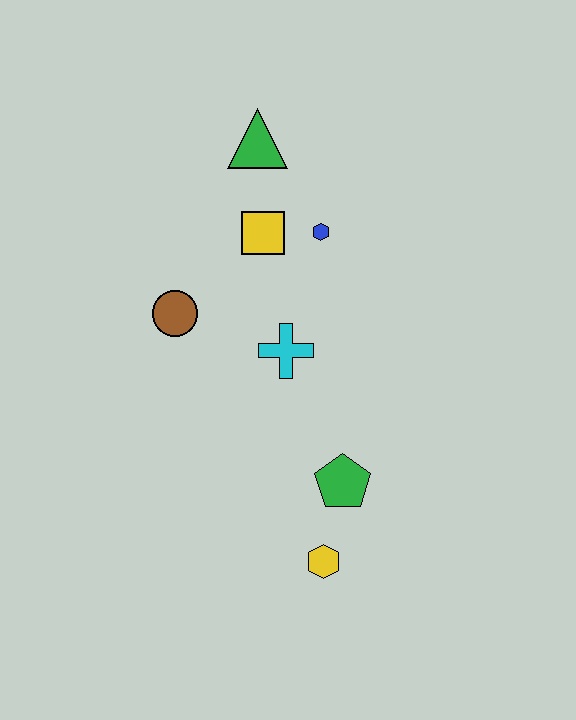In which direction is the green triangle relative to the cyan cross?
The green triangle is above the cyan cross.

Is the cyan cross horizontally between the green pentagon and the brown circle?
Yes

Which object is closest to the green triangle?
The yellow square is closest to the green triangle.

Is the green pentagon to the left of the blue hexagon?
No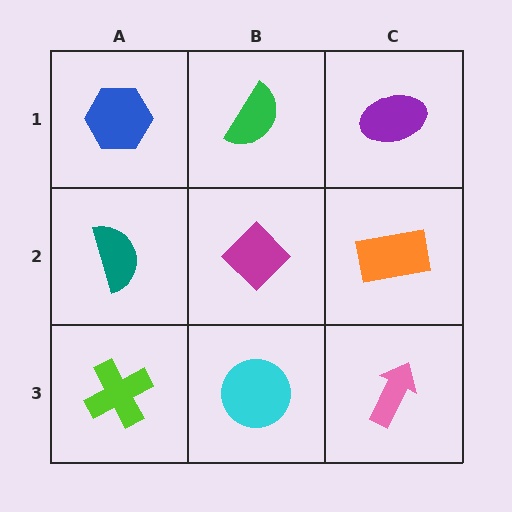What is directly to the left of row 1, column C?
A green semicircle.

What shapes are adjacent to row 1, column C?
An orange rectangle (row 2, column C), a green semicircle (row 1, column B).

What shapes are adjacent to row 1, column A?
A teal semicircle (row 2, column A), a green semicircle (row 1, column B).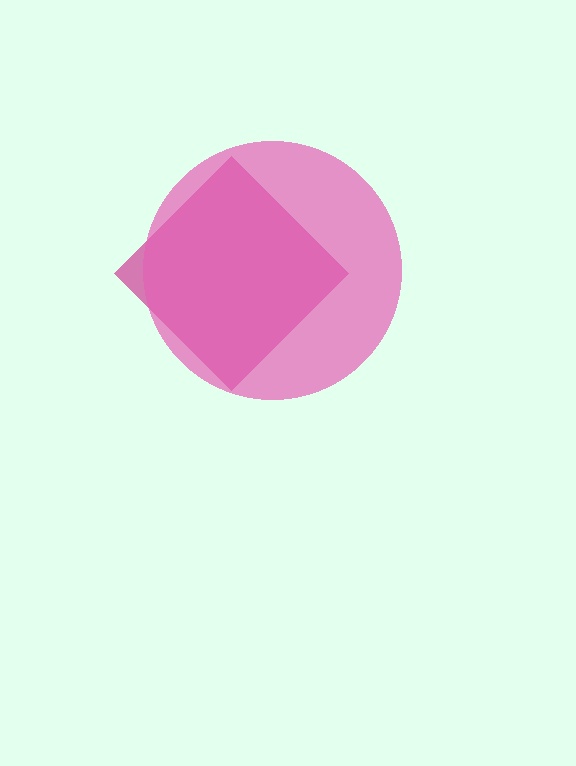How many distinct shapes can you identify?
There are 2 distinct shapes: a magenta diamond, a pink circle.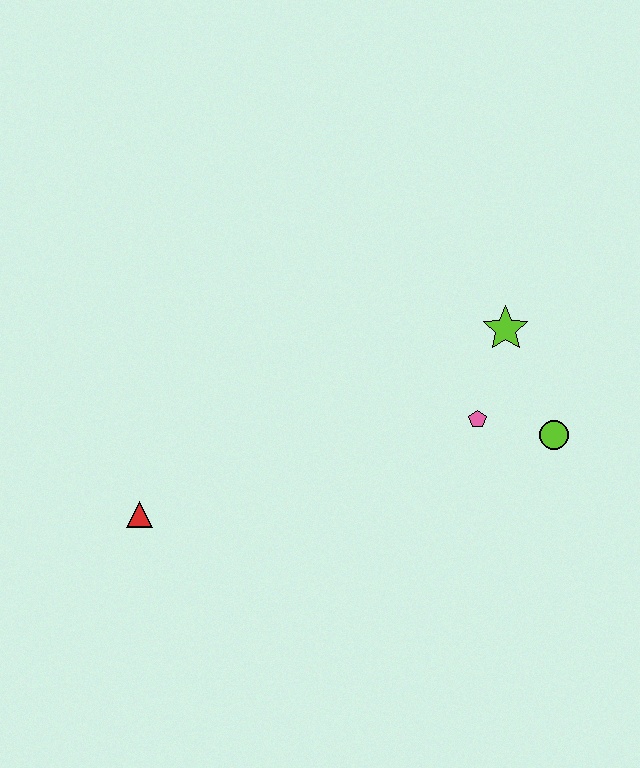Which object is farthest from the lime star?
The red triangle is farthest from the lime star.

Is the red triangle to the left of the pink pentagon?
Yes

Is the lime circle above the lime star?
No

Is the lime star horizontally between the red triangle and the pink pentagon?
No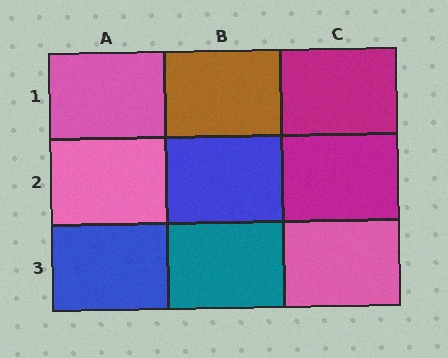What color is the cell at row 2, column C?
Magenta.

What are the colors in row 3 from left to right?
Blue, teal, pink.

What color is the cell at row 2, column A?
Pink.